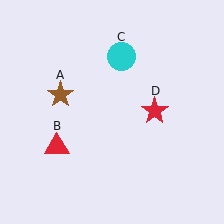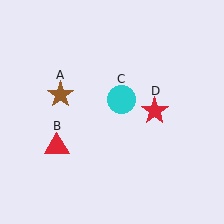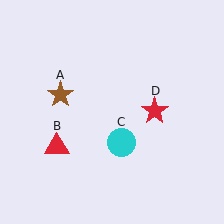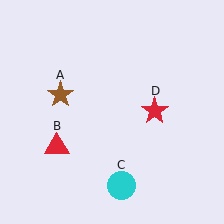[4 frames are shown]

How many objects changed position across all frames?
1 object changed position: cyan circle (object C).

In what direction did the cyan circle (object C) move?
The cyan circle (object C) moved down.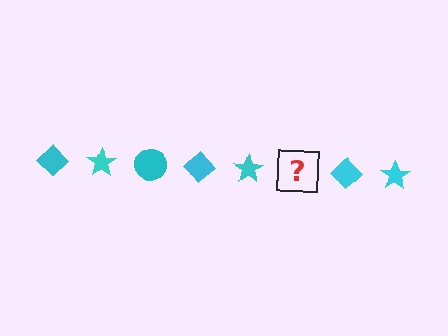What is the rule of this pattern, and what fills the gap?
The rule is that the pattern cycles through diamond, star, circle shapes in cyan. The gap should be filled with a cyan circle.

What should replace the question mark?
The question mark should be replaced with a cyan circle.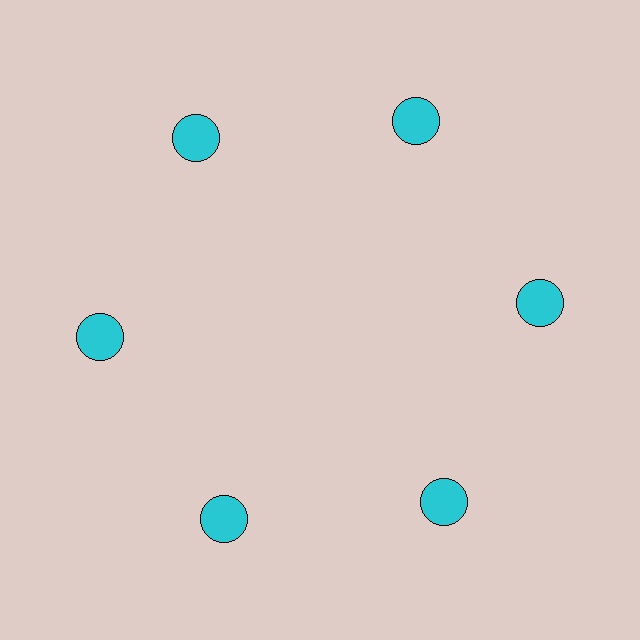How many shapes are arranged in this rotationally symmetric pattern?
There are 6 shapes, arranged in 6 groups of 1.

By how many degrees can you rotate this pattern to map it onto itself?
The pattern maps onto itself every 60 degrees of rotation.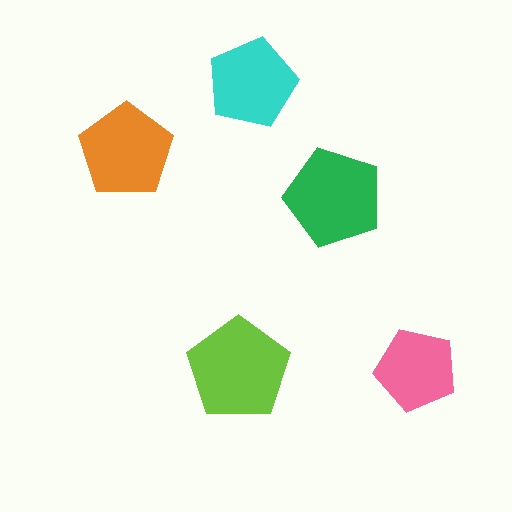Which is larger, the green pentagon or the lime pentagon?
The lime one.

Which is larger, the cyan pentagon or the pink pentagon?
The cyan one.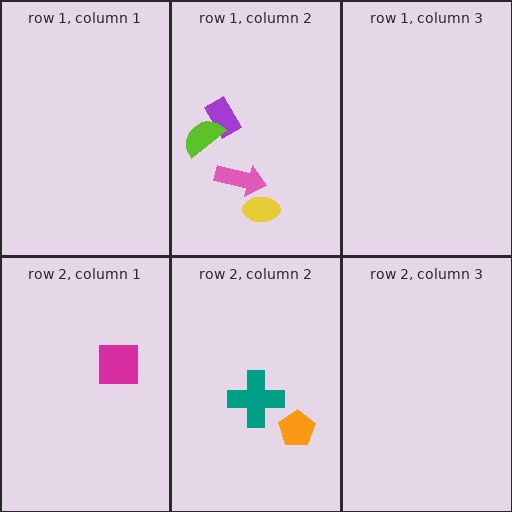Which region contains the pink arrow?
The row 1, column 2 region.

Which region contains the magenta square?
The row 2, column 1 region.